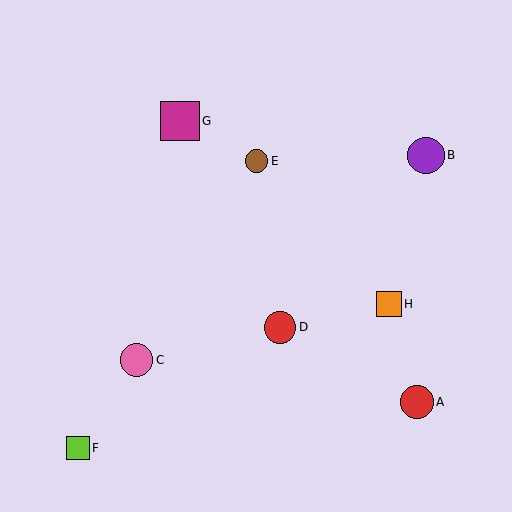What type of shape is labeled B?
Shape B is a purple circle.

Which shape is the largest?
The magenta square (labeled G) is the largest.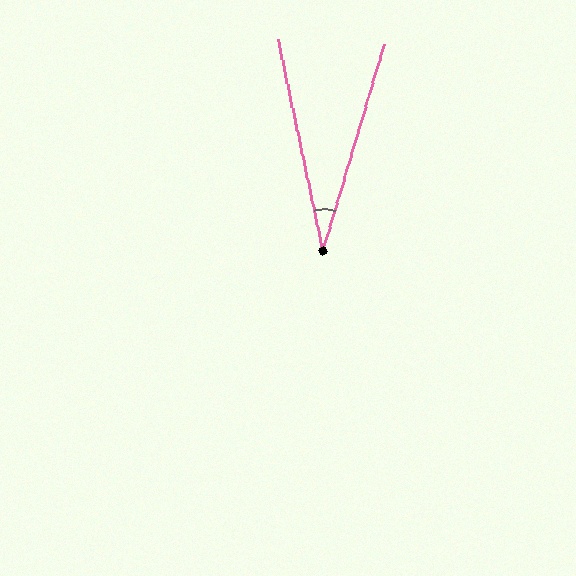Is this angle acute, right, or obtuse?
It is acute.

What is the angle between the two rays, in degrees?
Approximately 29 degrees.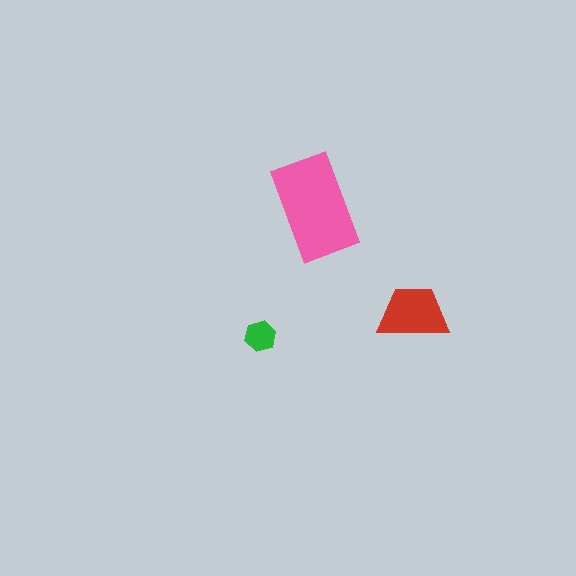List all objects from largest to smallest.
The pink rectangle, the red trapezoid, the green hexagon.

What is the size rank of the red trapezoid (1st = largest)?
2nd.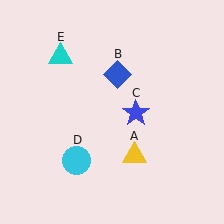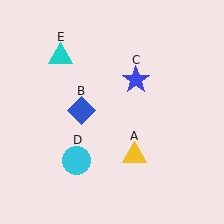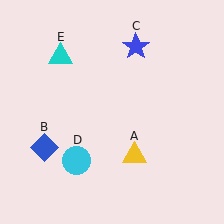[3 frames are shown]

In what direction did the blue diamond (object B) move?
The blue diamond (object B) moved down and to the left.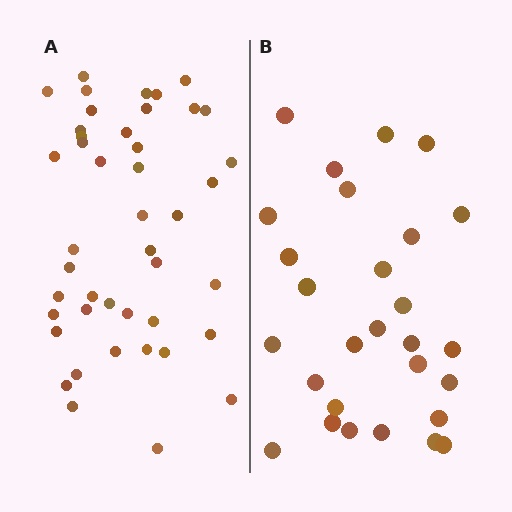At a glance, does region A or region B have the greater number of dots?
Region A (the left region) has more dots.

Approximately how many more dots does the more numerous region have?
Region A has approximately 15 more dots than region B.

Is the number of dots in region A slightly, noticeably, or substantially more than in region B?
Region A has substantially more. The ratio is roughly 1.6 to 1.